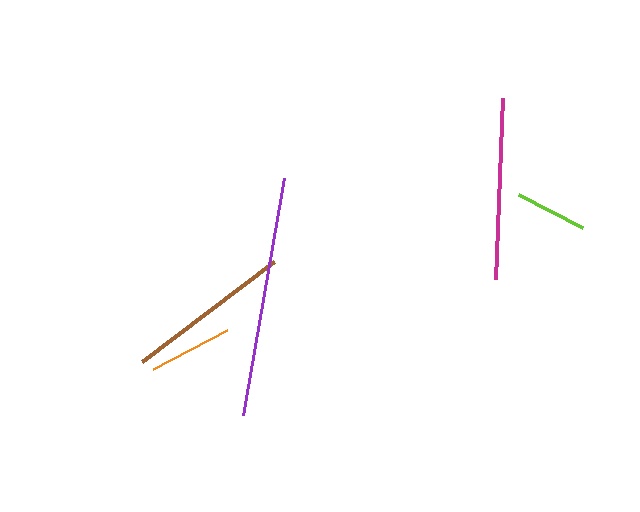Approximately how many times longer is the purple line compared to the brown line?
The purple line is approximately 1.5 times the length of the brown line.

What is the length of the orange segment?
The orange segment is approximately 84 pixels long.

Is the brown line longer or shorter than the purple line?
The purple line is longer than the brown line.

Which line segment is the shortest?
The lime line is the shortest at approximately 73 pixels.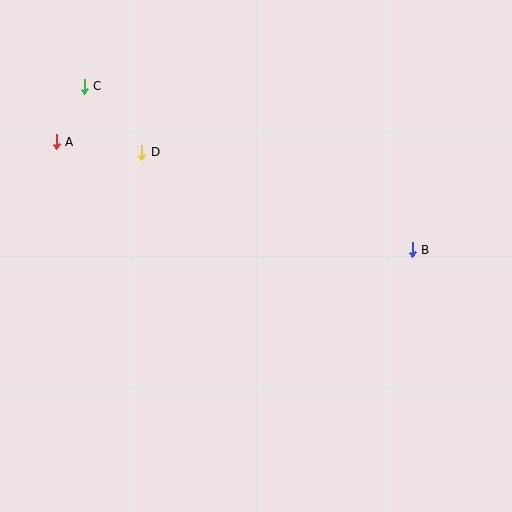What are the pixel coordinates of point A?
Point A is at (56, 142).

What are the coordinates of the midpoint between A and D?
The midpoint between A and D is at (99, 147).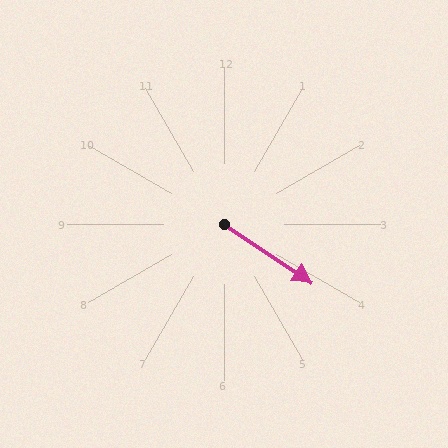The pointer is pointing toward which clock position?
Roughly 4 o'clock.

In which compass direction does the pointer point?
Southeast.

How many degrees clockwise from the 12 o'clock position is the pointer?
Approximately 124 degrees.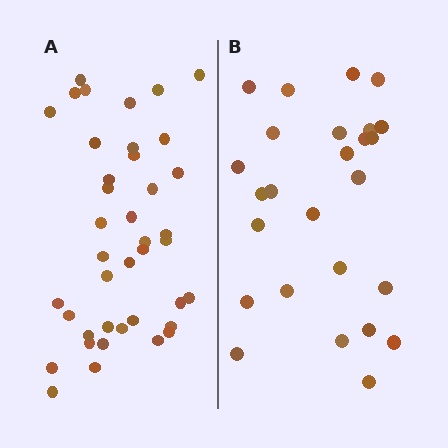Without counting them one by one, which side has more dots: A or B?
Region A (the left region) has more dots.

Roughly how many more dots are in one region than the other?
Region A has approximately 15 more dots than region B.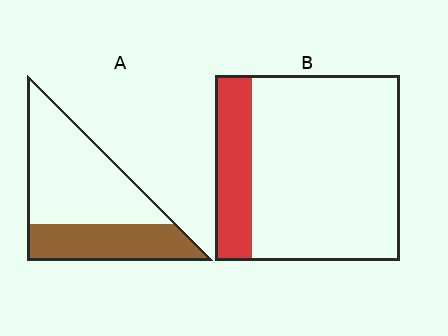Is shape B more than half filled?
No.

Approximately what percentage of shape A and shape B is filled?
A is approximately 35% and B is approximately 20%.